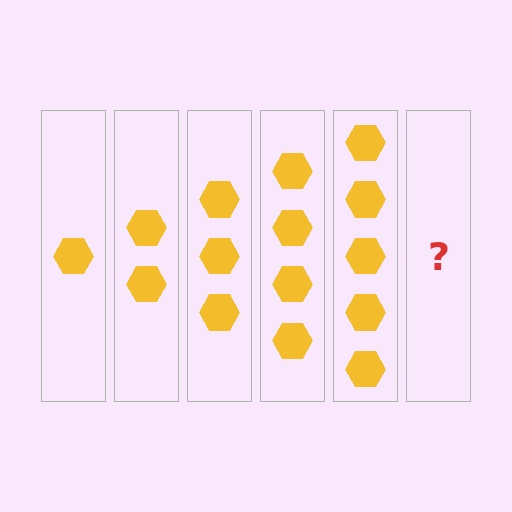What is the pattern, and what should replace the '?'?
The pattern is that each step adds one more hexagon. The '?' should be 6 hexagons.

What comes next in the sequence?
The next element should be 6 hexagons.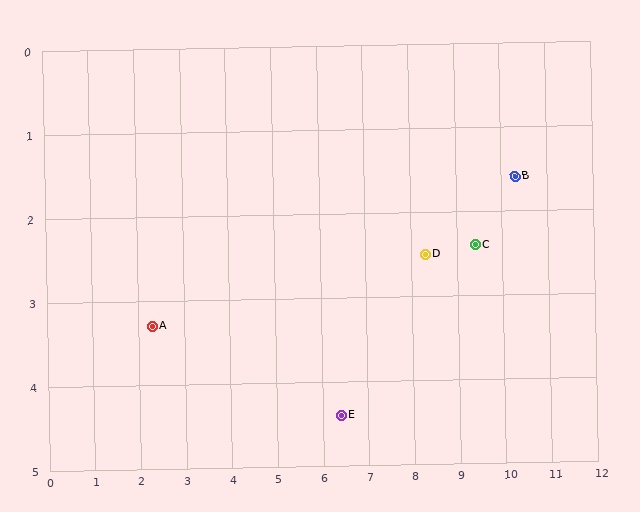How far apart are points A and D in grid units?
Points A and D are about 6.1 grid units apart.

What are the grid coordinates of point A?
Point A is at approximately (2.3, 3.3).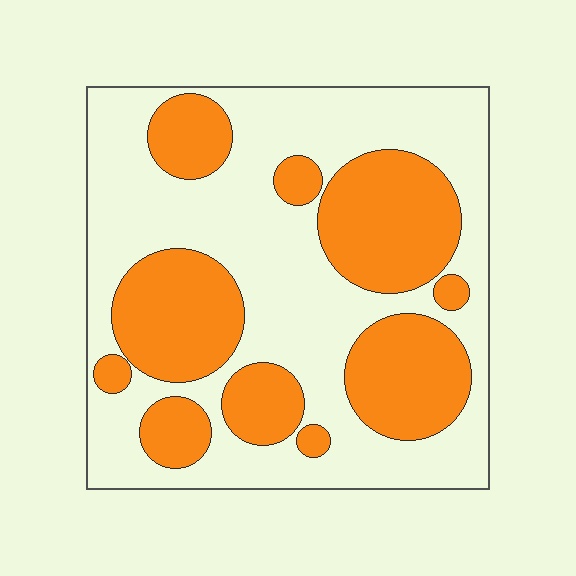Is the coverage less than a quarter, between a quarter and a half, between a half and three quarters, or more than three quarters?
Between a quarter and a half.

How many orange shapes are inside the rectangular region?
10.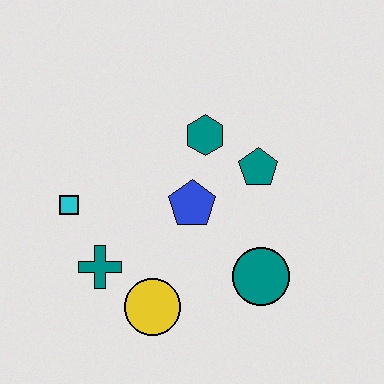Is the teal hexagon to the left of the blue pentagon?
No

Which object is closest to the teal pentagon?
The teal hexagon is closest to the teal pentagon.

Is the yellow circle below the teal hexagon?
Yes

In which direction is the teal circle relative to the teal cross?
The teal circle is to the right of the teal cross.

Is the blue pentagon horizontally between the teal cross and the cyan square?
No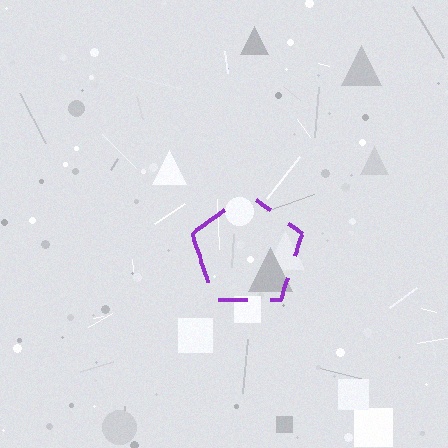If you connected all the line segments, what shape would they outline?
They would outline a pentagon.